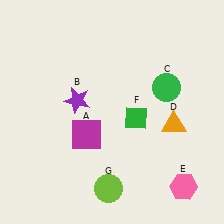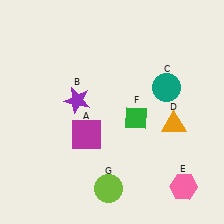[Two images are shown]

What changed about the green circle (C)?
In Image 1, C is green. In Image 2, it changed to teal.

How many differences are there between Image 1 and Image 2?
There is 1 difference between the two images.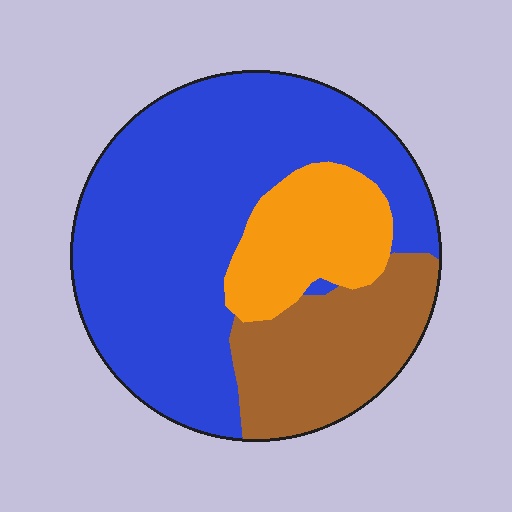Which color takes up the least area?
Orange, at roughly 15%.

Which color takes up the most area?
Blue, at roughly 60%.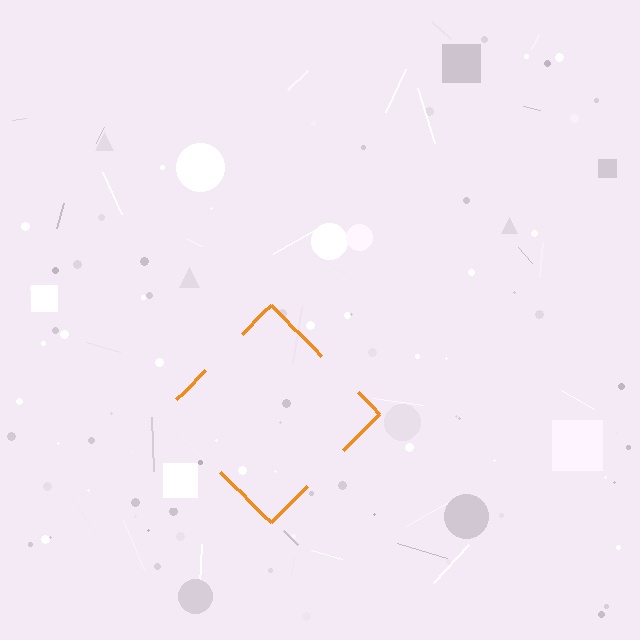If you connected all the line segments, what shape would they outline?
They would outline a diamond.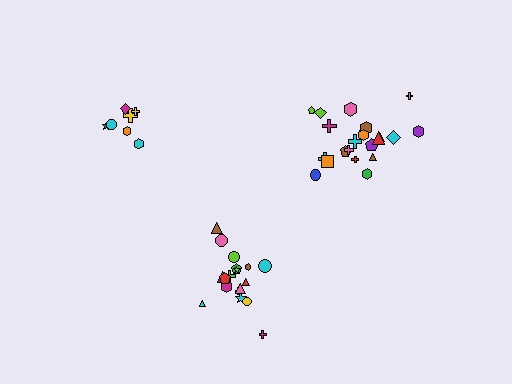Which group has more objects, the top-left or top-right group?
The top-right group.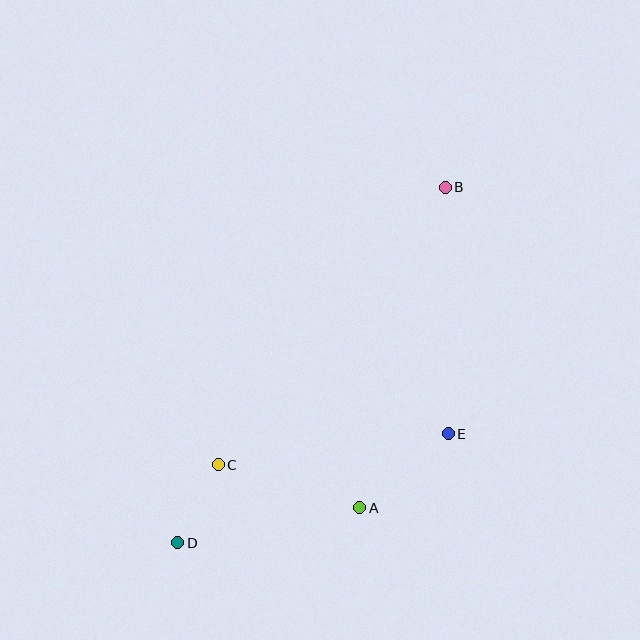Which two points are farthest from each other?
Points B and D are farthest from each other.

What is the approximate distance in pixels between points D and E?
The distance between D and E is approximately 292 pixels.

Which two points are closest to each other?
Points C and D are closest to each other.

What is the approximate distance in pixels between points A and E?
The distance between A and E is approximately 116 pixels.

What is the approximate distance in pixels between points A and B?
The distance between A and B is approximately 332 pixels.